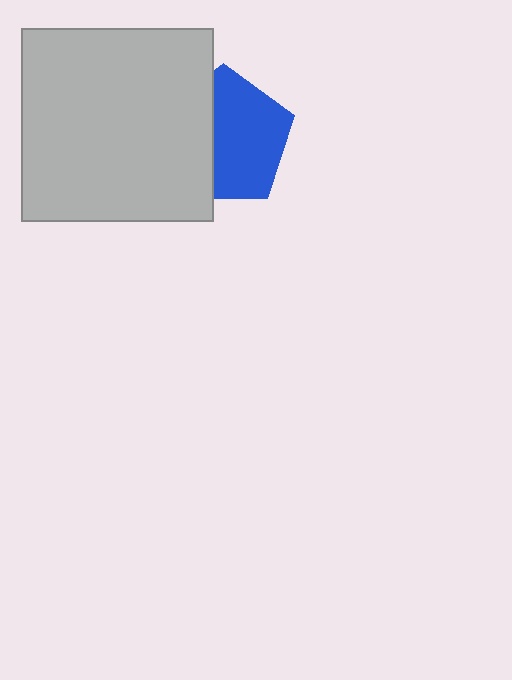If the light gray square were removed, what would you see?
You would see the complete blue pentagon.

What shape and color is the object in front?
The object in front is a light gray square.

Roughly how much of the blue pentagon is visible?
About half of it is visible (roughly 60%).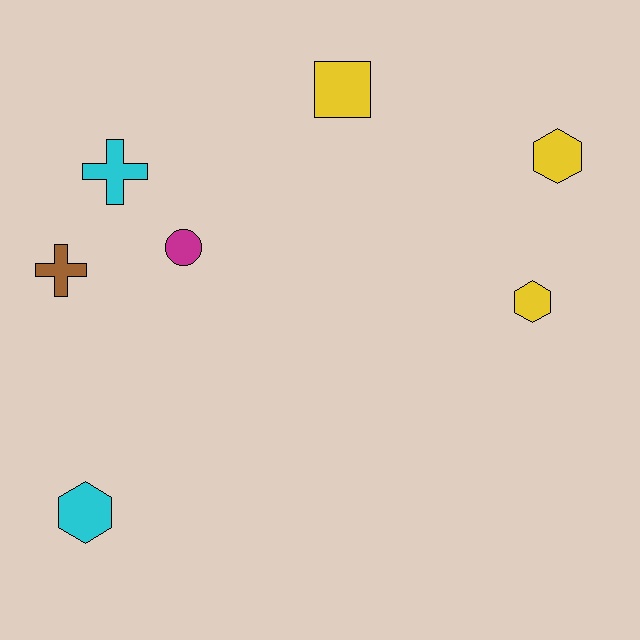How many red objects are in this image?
There are no red objects.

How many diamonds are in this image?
There are no diamonds.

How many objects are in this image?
There are 7 objects.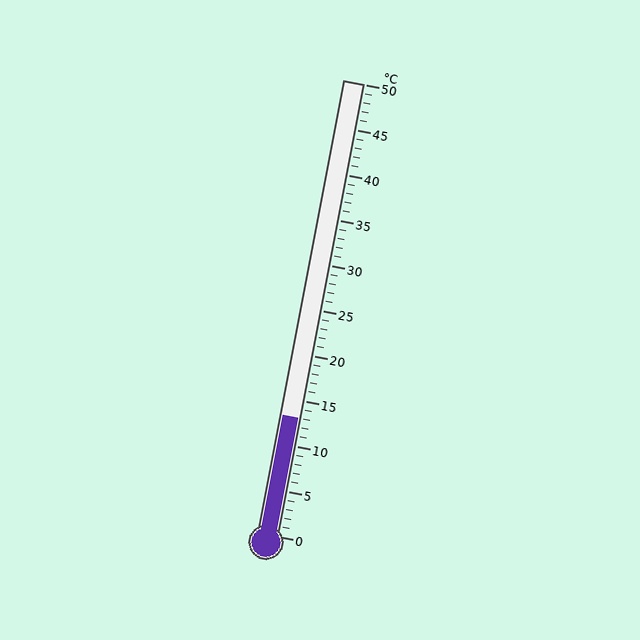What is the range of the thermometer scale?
The thermometer scale ranges from 0°C to 50°C.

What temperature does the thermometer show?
The thermometer shows approximately 13°C.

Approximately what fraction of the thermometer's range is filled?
The thermometer is filled to approximately 25% of its range.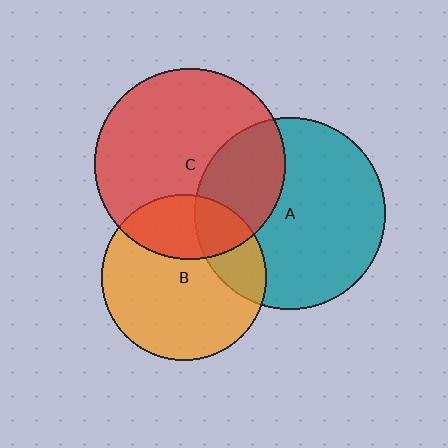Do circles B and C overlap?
Yes.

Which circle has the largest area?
Circle A (teal).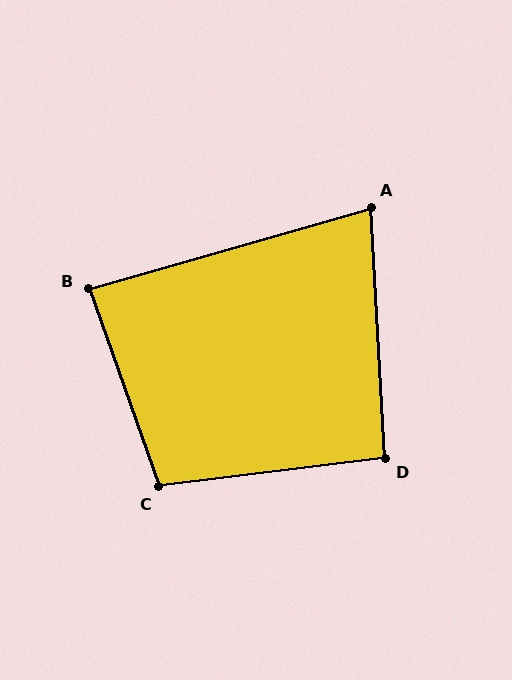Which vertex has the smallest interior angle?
A, at approximately 77 degrees.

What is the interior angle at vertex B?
Approximately 86 degrees (approximately right).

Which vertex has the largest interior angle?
C, at approximately 103 degrees.